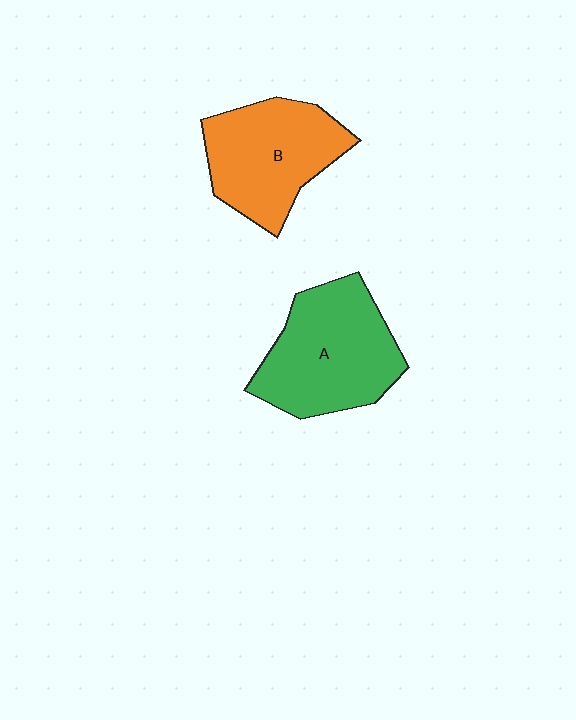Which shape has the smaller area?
Shape B (orange).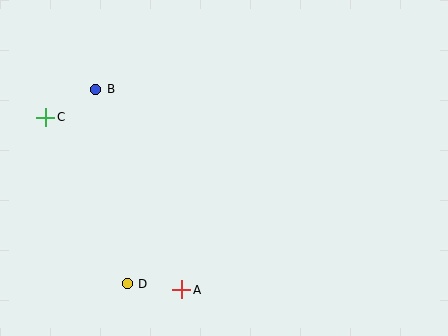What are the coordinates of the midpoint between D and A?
The midpoint between D and A is at (155, 287).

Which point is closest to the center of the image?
Point A at (182, 290) is closest to the center.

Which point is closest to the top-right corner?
Point B is closest to the top-right corner.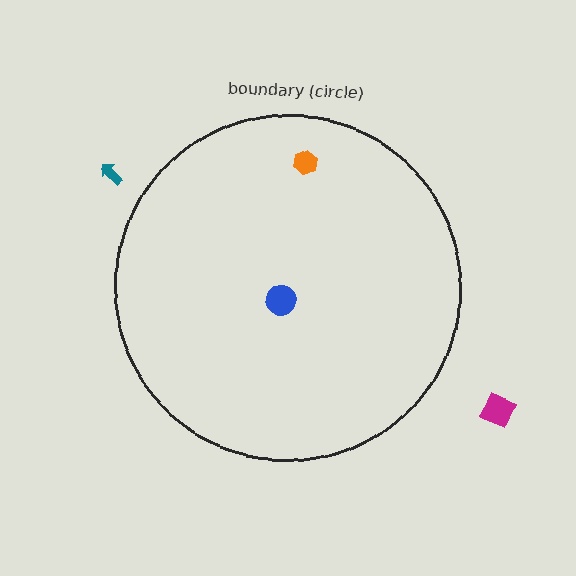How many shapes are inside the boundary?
2 inside, 2 outside.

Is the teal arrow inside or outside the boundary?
Outside.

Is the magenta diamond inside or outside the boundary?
Outside.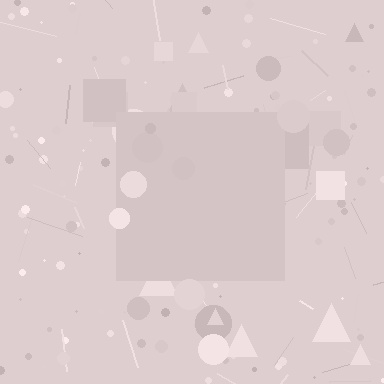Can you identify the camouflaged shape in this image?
The camouflaged shape is a square.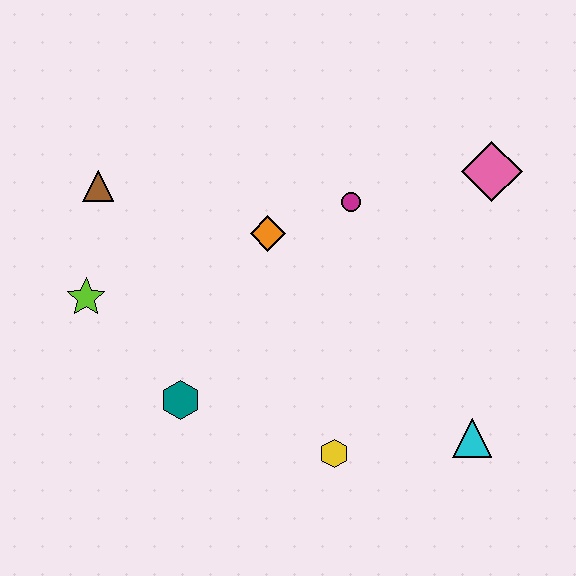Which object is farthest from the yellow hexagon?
The brown triangle is farthest from the yellow hexagon.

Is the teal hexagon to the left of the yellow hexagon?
Yes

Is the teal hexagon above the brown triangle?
No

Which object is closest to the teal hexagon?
The lime star is closest to the teal hexagon.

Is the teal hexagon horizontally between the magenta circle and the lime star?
Yes